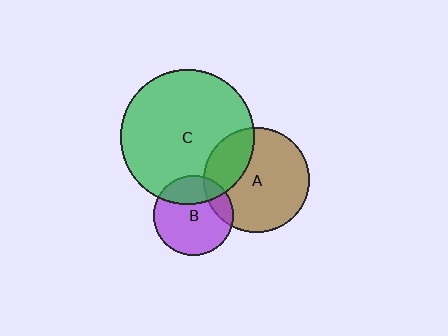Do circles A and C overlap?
Yes.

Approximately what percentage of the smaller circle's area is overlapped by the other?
Approximately 25%.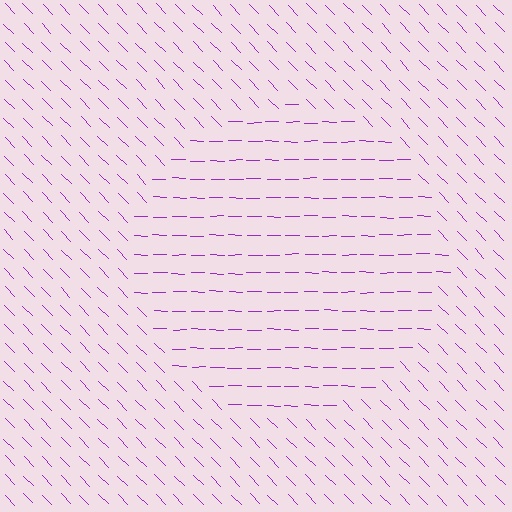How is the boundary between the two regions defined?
The boundary is defined purely by a change in line orientation (approximately 45 degrees difference). All lines are the same color and thickness.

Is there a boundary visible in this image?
Yes, there is a texture boundary formed by a change in line orientation.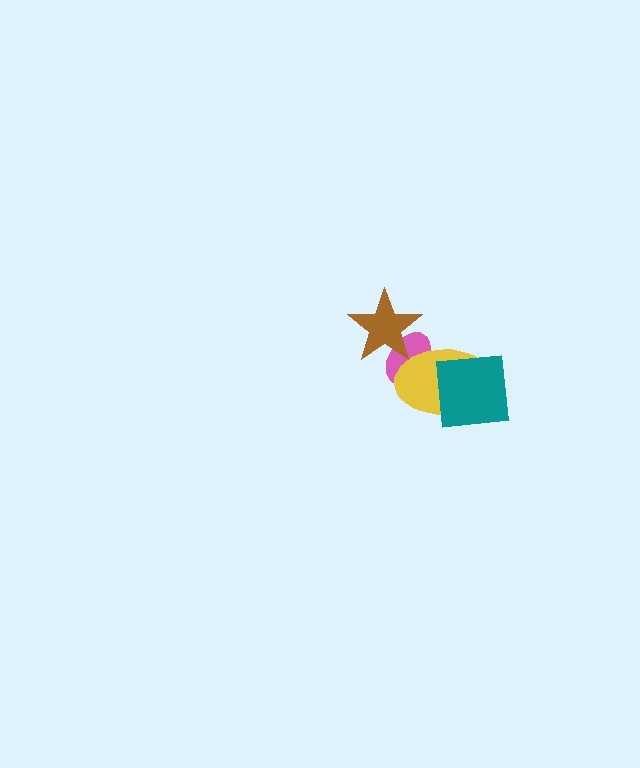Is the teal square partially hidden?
No, no other shape covers it.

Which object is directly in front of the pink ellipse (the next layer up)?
The brown star is directly in front of the pink ellipse.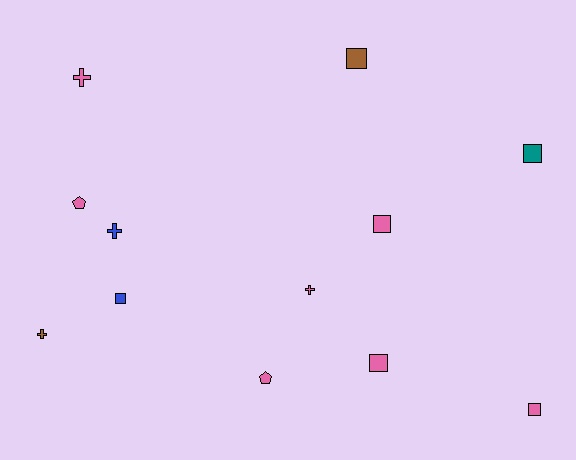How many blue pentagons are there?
There are no blue pentagons.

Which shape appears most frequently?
Square, with 6 objects.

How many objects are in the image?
There are 12 objects.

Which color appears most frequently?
Pink, with 7 objects.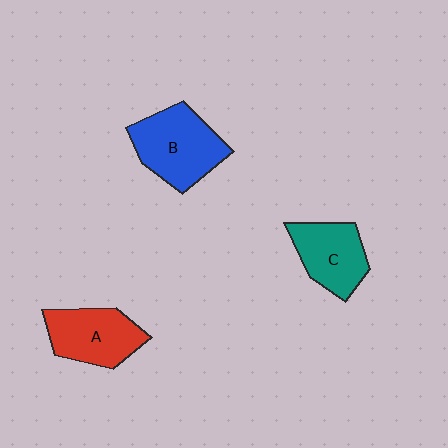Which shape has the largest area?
Shape B (blue).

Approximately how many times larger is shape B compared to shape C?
Approximately 1.3 times.